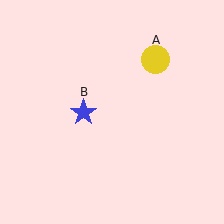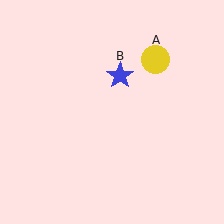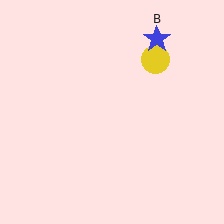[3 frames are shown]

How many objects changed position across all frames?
1 object changed position: blue star (object B).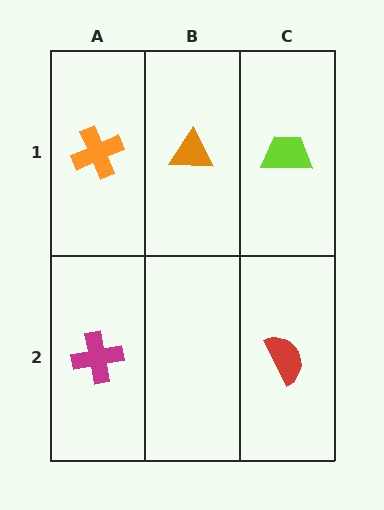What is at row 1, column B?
An orange triangle.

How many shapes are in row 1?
3 shapes.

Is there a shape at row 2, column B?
No, that cell is empty.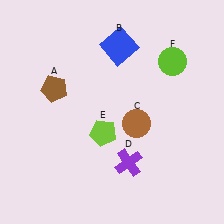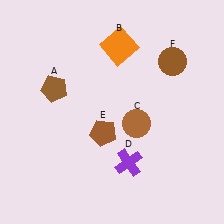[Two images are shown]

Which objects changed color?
B changed from blue to orange. E changed from lime to brown. F changed from lime to brown.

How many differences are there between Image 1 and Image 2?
There are 3 differences between the two images.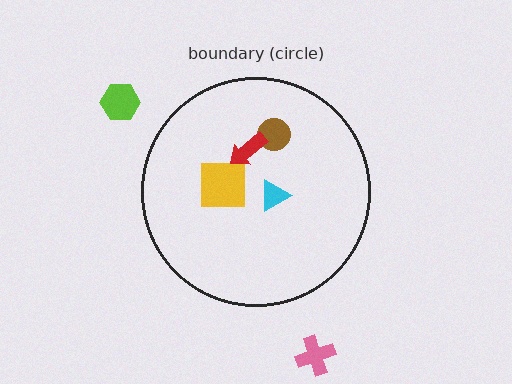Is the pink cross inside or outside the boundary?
Outside.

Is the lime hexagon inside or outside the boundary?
Outside.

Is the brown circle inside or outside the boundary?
Inside.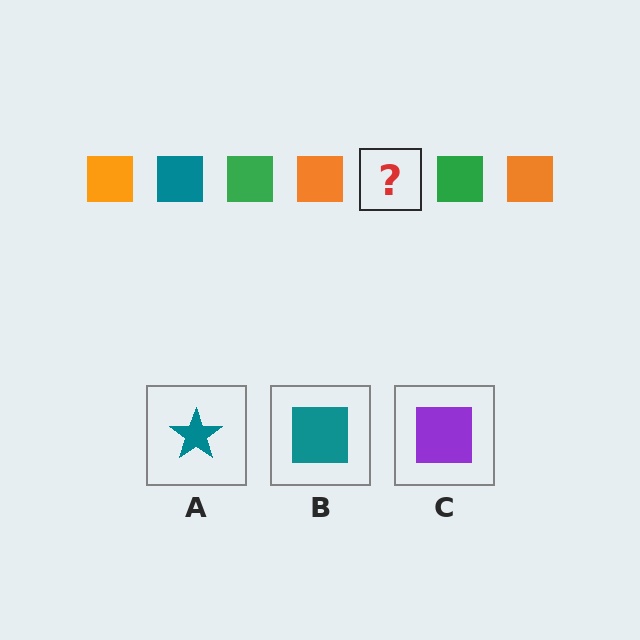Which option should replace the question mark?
Option B.